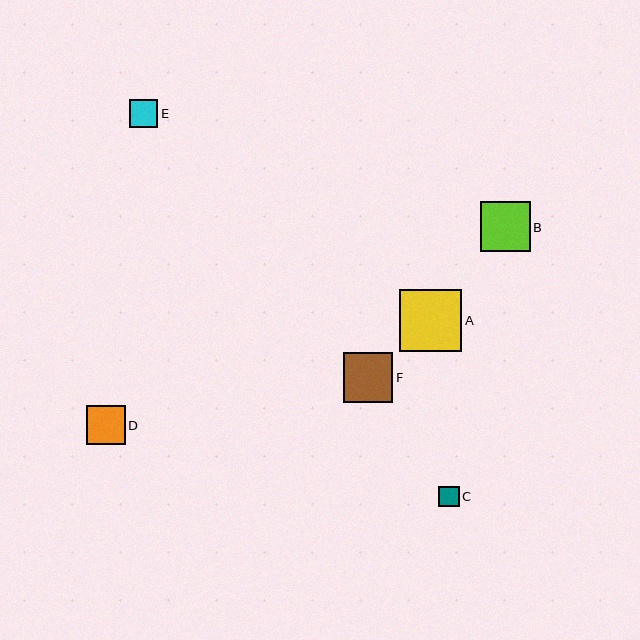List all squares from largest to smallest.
From largest to smallest: A, B, F, D, E, C.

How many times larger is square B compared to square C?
Square B is approximately 2.5 times the size of square C.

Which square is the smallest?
Square C is the smallest with a size of approximately 20 pixels.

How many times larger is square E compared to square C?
Square E is approximately 1.4 times the size of square C.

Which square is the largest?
Square A is the largest with a size of approximately 62 pixels.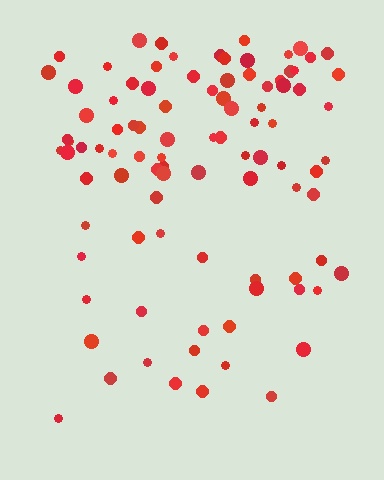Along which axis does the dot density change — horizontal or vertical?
Vertical.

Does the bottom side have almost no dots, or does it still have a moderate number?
Still a moderate number, just noticeably fewer than the top.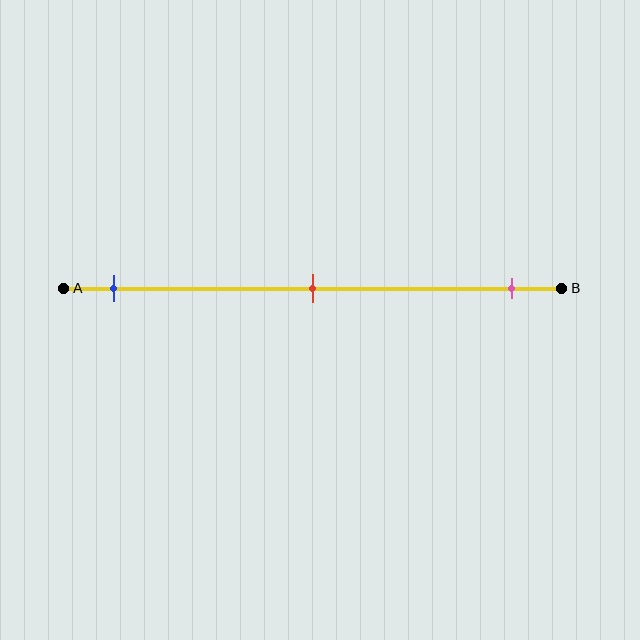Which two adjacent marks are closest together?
The blue and red marks are the closest adjacent pair.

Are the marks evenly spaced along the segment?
Yes, the marks are approximately evenly spaced.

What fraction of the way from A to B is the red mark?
The red mark is approximately 50% (0.5) of the way from A to B.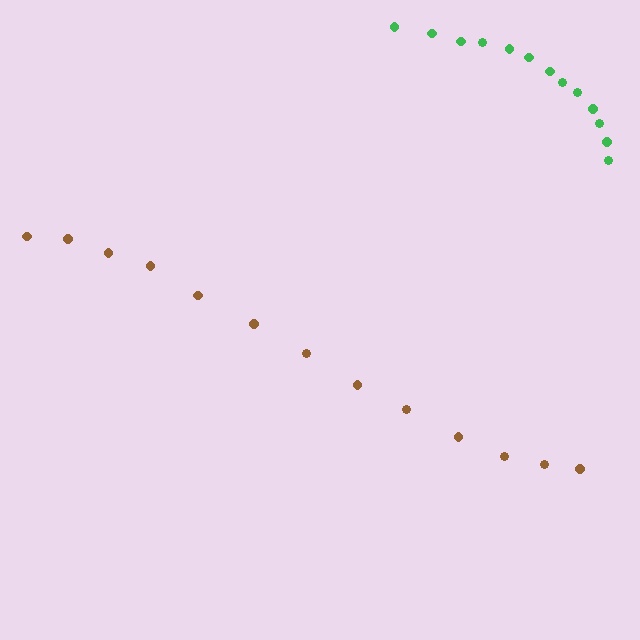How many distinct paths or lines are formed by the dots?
There are 2 distinct paths.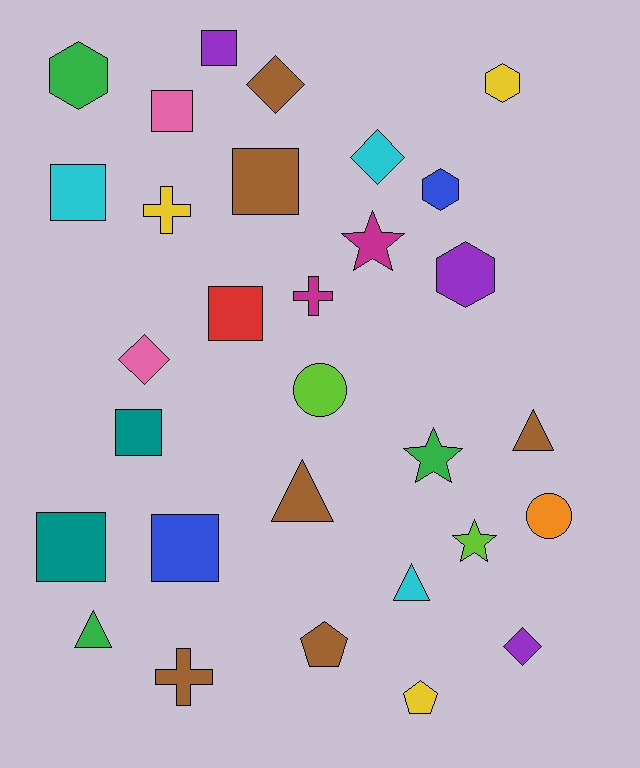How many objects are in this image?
There are 30 objects.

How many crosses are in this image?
There are 3 crosses.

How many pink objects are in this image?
There are 2 pink objects.